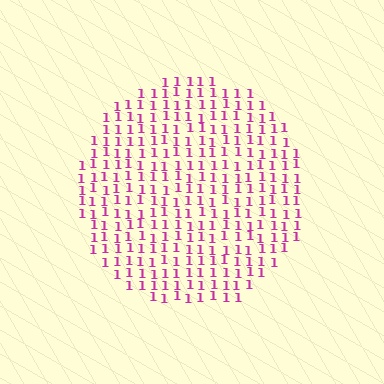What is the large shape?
The large shape is a circle.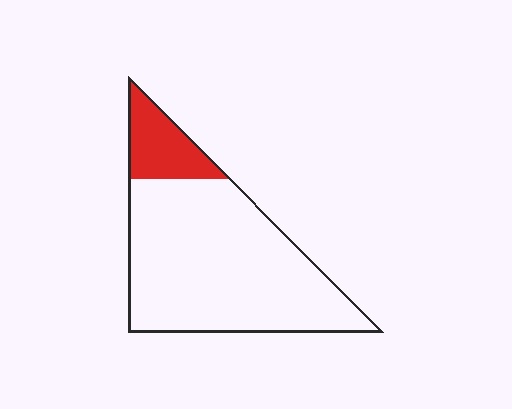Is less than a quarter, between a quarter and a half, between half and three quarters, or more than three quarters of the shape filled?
Less than a quarter.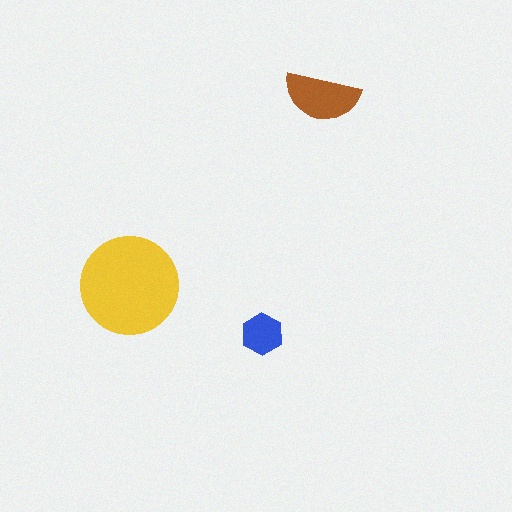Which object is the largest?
The yellow circle.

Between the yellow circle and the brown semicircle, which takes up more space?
The yellow circle.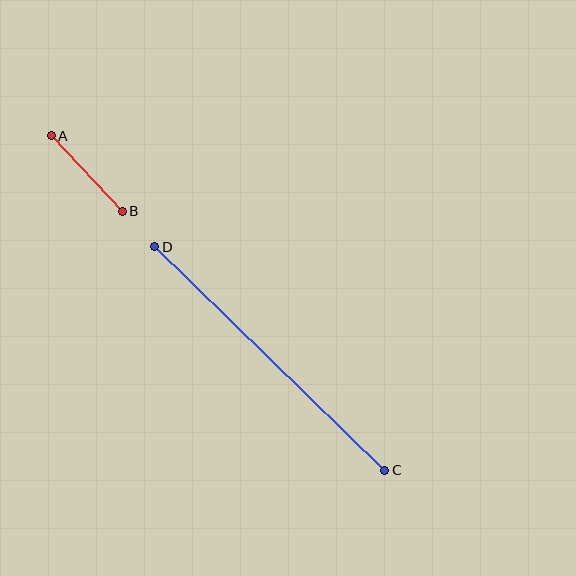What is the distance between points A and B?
The distance is approximately 104 pixels.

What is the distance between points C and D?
The distance is approximately 321 pixels.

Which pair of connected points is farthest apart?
Points C and D are farthest apart.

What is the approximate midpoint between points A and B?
The midpoint is at approximately (87, 174) pixels.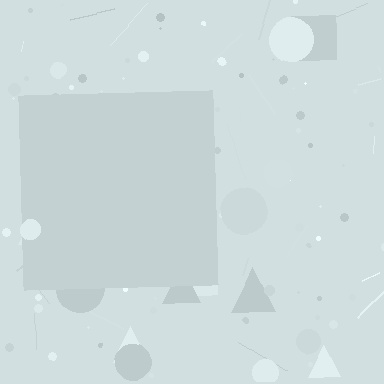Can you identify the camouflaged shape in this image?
The camouflaged shape is a square.